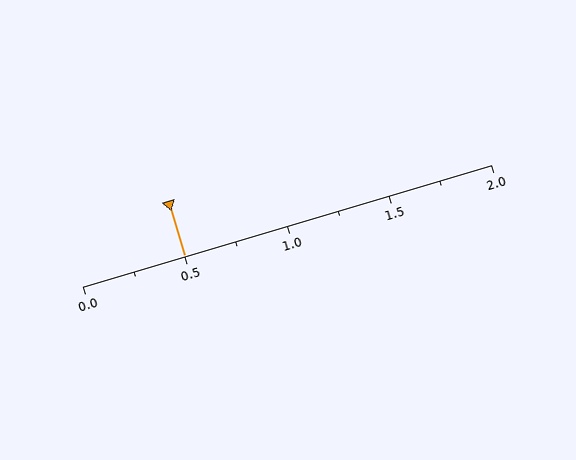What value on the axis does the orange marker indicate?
The marker indicates approximately 0.5.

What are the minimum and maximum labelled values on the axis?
The axis runs from 0.0 to 2.0.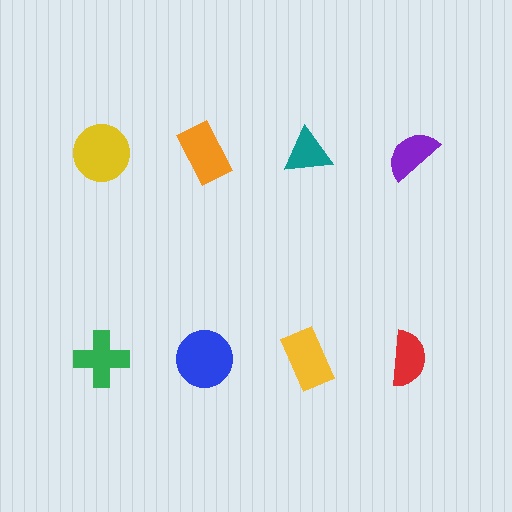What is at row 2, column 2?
A blue circle.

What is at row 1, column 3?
A teal triangle.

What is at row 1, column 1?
A yellow circle.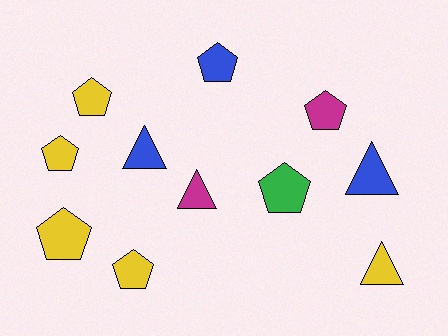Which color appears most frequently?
Yellow, with 5 objects.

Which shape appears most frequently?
Pentagon, with 7 objects.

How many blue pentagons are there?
There is 1 blue pentagon.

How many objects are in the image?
There are 11 objects.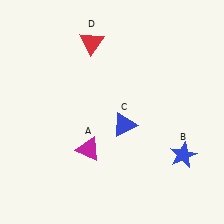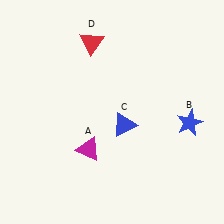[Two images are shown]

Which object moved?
The blue star (B) moved up.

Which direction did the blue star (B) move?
The blue star (B) moved up.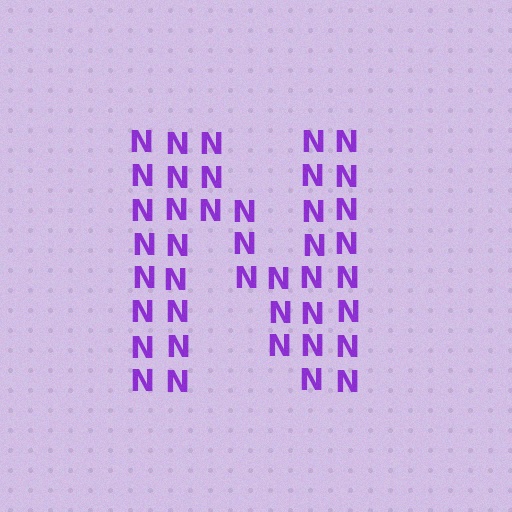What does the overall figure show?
The overall figure shows the letter N.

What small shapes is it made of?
It is made of small letter N's.